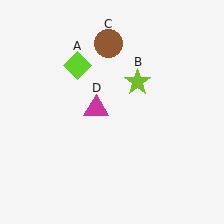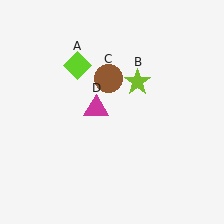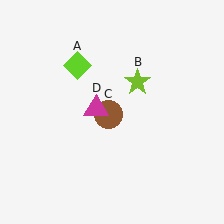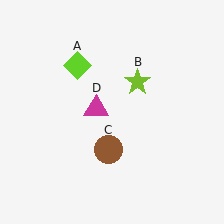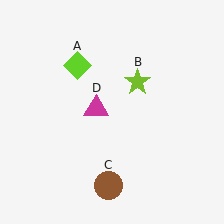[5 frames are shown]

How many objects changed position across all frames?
1 object changed position: brown circle (object C).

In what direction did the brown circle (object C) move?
The brown circle (object C) moved down.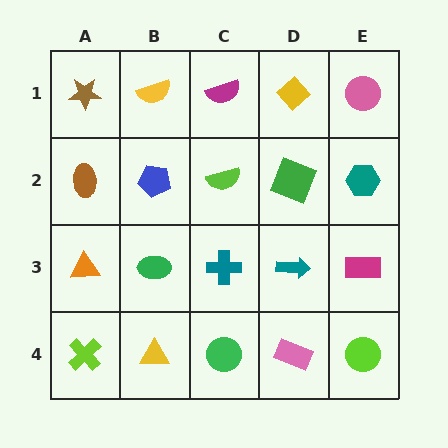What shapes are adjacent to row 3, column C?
A lime semicircle (row 2, column C), a green circle (row 4, column C), a green ellipse (row 3, column B), a teal arrow (row 3, column D).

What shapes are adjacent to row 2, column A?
A brown star (row 1, column A), an orange triangle (row 3, column A), a blue pentagon (row 2, column B).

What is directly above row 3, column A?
A brown ellipse.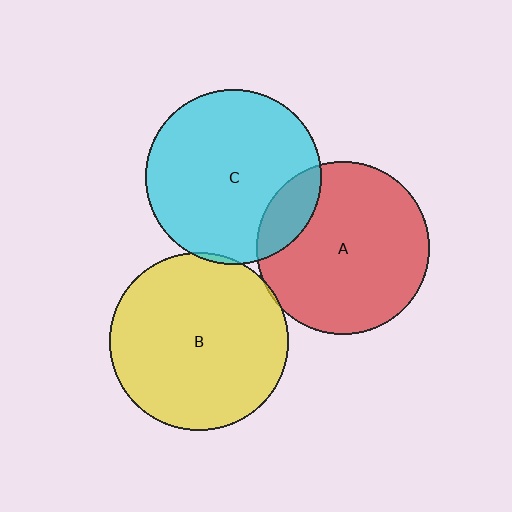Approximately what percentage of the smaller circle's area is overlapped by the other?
Approximately 15%.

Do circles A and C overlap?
Yes.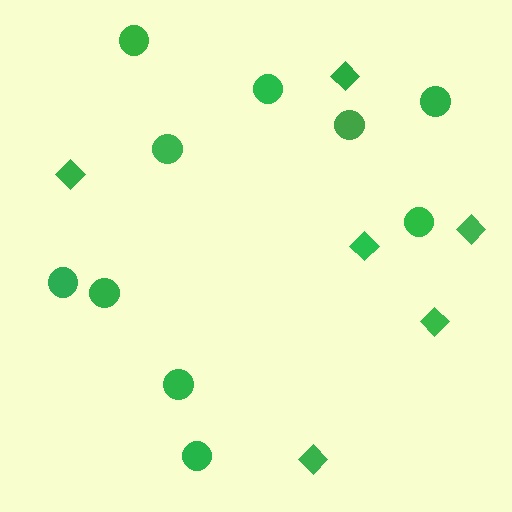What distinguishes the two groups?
There are 2 groups: one group of circles (10) and one group of diamonds (6).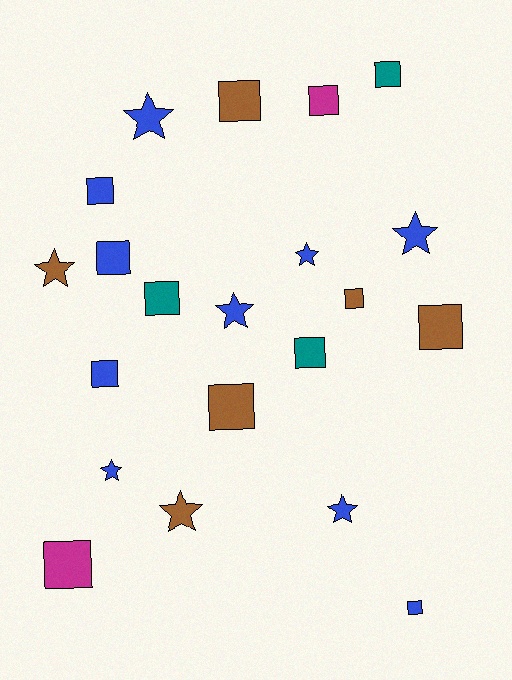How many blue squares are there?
There are 4 blue squares.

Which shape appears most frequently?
Square, with 13 objects.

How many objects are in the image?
There are 21 objects.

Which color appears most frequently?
Blue, with 10 objects.